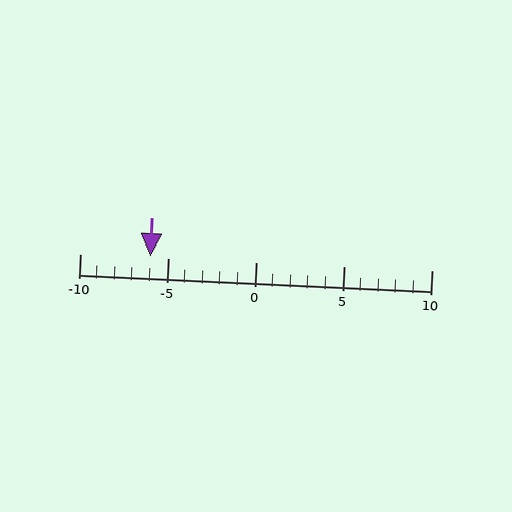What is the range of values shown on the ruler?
The ruler shows values from -10 to 10.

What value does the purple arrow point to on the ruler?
The purple arrow points to approximately -6.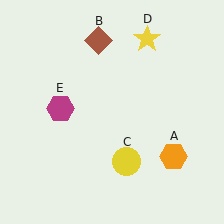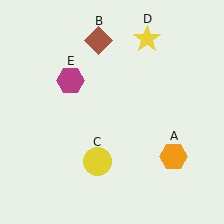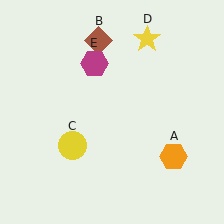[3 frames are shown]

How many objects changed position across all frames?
2 objects changed position: yellow circle (object C), magenta hexagon (object E).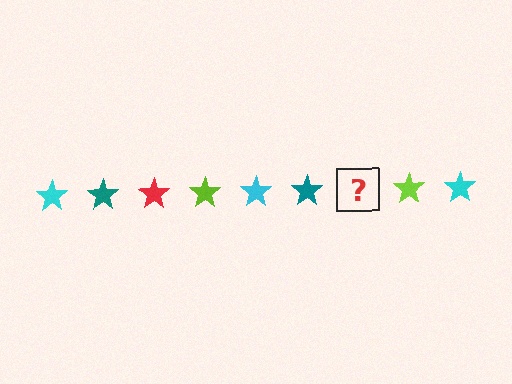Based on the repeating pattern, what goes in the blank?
The blank should be a red star.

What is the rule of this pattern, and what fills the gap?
The rule is that the pattern cycles through cyan, teal, red, lime stars. The gap should be filled with a red star.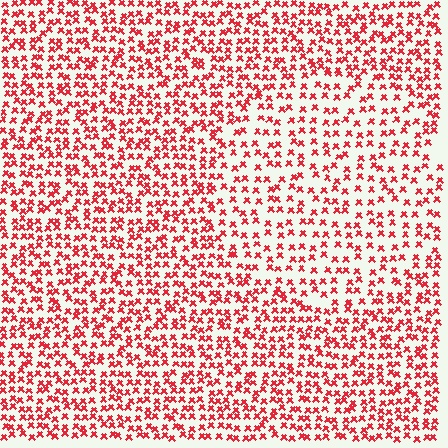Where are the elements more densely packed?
The elements are more densely packed outside the circle boundary.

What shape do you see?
I see a circle.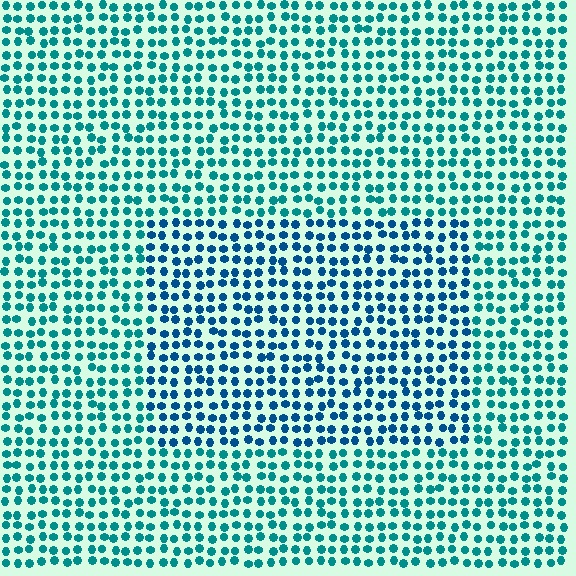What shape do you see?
I see a rectangle.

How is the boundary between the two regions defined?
The boundary is defined purely by a slight shift in hue (about 29 degrees). Spacing, size, and orientation are identical on both sides.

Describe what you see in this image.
The image is filled with small teal elements in a uniform arrangement. A rectangle-shaped region is visible where the elements are tinted to a slightly different hue, forming a subtle color boundary.